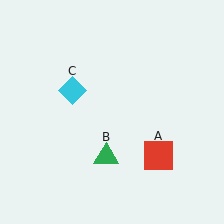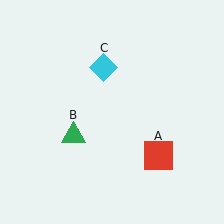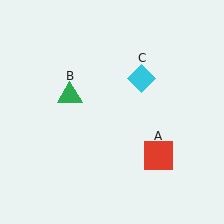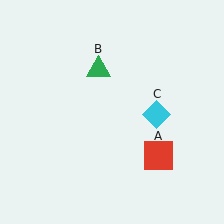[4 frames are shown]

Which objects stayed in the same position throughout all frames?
Red square (object A) remained stationary.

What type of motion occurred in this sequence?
The green triangle (object B), cyan diamond (object C) rotated clockwise around the center of the scene.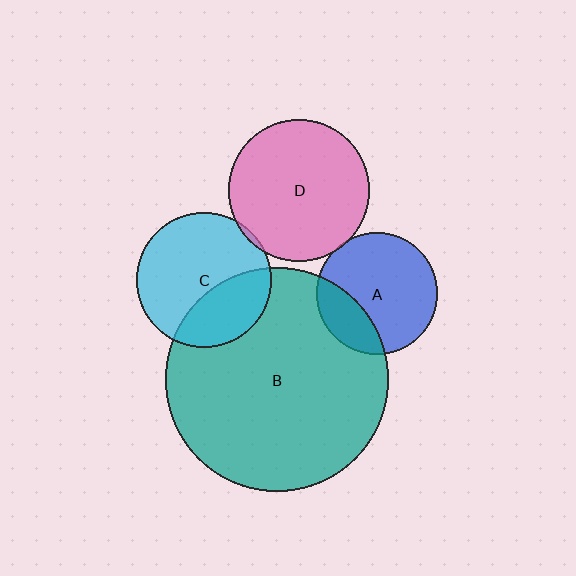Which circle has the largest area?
Circle B (teal).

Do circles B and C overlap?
Yes.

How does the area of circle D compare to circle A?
Approximately 1.4 times.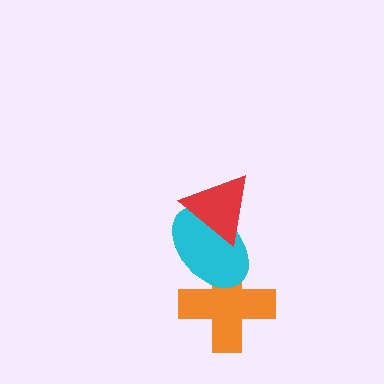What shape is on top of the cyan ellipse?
The red triangle is on top of the cyan ellipse.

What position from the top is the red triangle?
The red triangle is 1st from the top.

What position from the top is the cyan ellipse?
The cyan ellipse is 2nd from the top.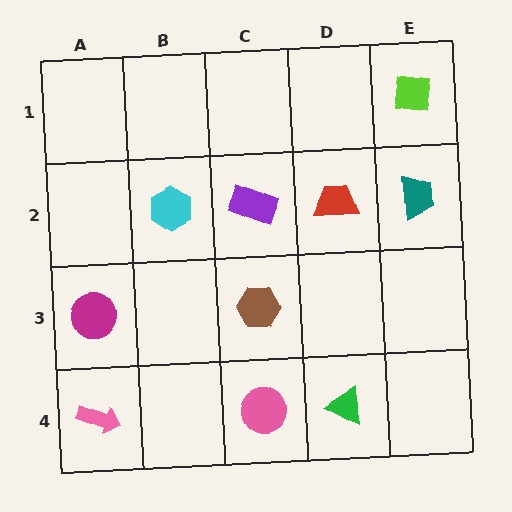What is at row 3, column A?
A magenta circle.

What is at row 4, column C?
A pink circle.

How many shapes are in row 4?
3 shapes.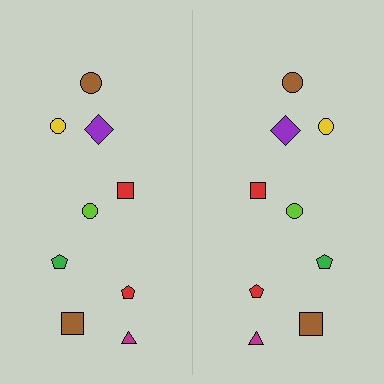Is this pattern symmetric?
Yes, this pattern has bilateral (reflection) symmetry.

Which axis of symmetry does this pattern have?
The pattern has a vertical axis of symmetry running through the center of the image.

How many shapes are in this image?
There are 18 shapes in this image.